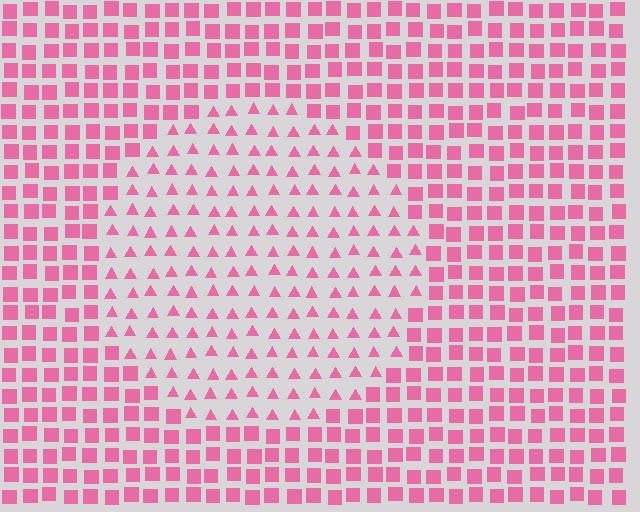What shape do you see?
I see a circle.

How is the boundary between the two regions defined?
The boundary is defined by a change in element shape: triangles inside vs. squares outside. All elements share the same color and spacing.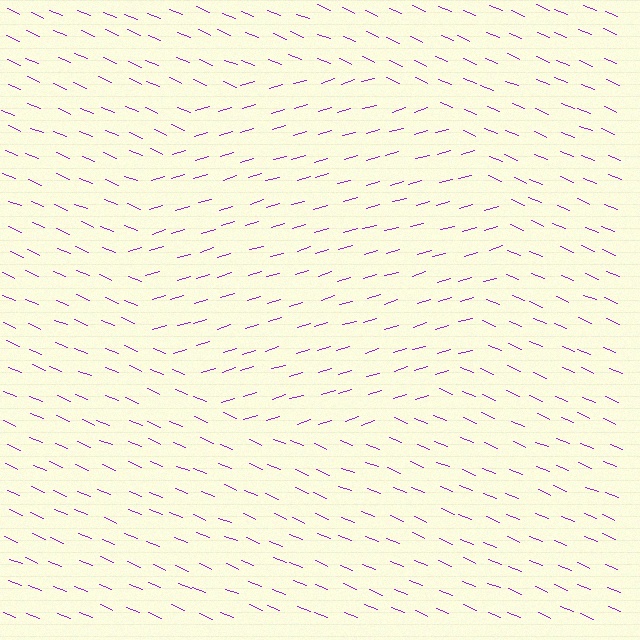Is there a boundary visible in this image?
Yes, there is a texture boundary formed by a change in line orientation.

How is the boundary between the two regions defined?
The boundary is defined purely by a change in line orientation (approximately 39 degrees difference). All lines are the same color and thickness.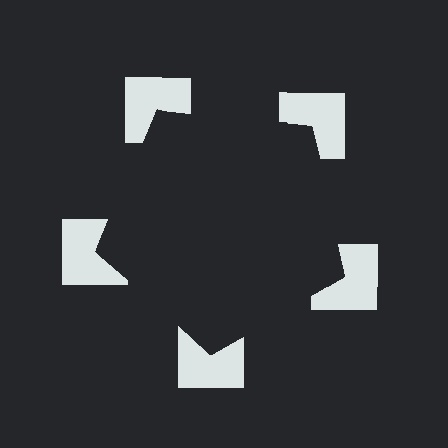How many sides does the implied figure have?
5 sides.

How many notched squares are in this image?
There are 5 — one at each vertex of the illusory pentagon.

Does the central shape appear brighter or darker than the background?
It typically appears slightly darker than the background, even though no actual brightness change is drawn.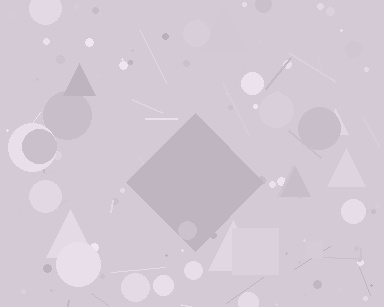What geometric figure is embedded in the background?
A diamond is embedded in the background.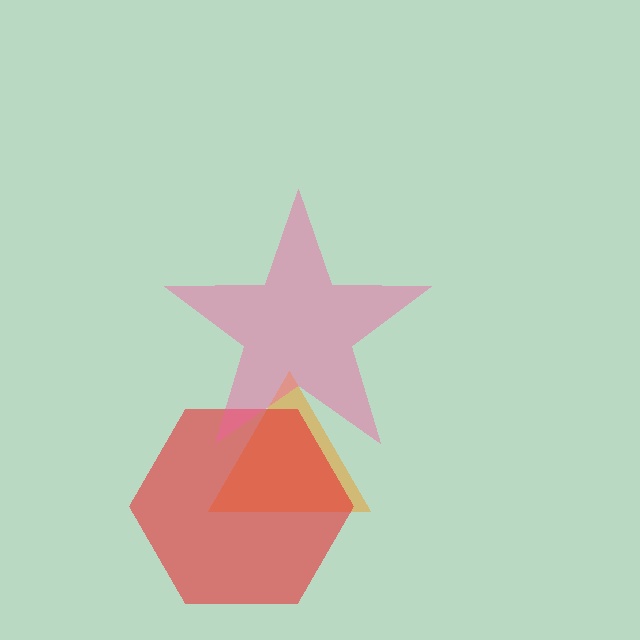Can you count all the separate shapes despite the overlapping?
Yes, there are 3 separate shapes.